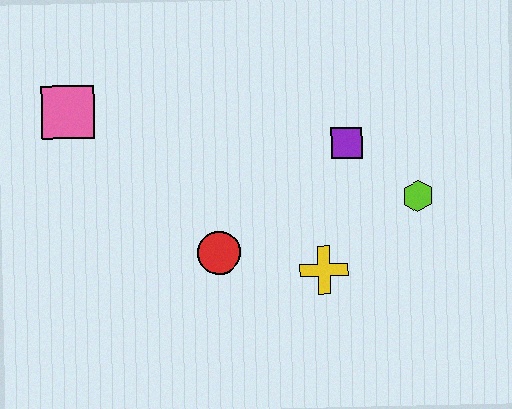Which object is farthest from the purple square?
The pink square is farthest from the purple square.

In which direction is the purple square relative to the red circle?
The purple square is to the right of the red circle.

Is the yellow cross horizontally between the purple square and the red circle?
Yes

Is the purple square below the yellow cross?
No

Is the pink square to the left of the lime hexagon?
Yes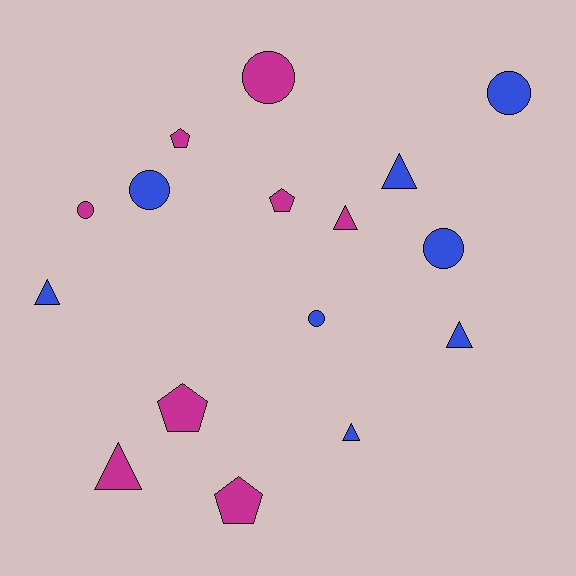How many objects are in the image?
There are 16 objects.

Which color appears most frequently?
Blue, with 8 objects.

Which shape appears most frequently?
Triangle, with 6 objects.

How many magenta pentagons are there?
There are 4 magenta pentagons.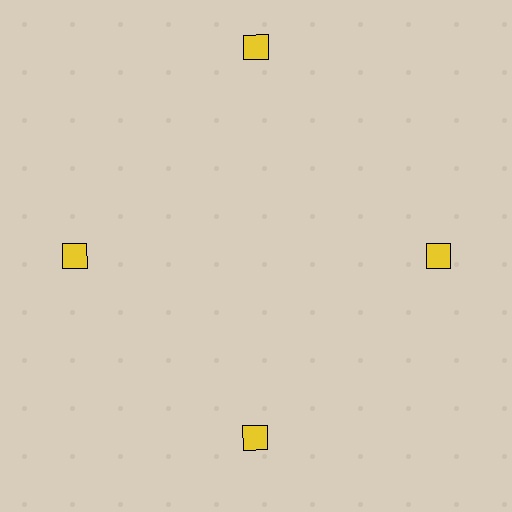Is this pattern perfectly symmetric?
No. The 4 yellow diamonds are arranged in a ring, but one element near the 12 o'clock position is pushed outward from the center, breaking the 4-fold rotational symmetry.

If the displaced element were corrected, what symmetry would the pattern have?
It would have 4-fold rotational symmetry — the pattern would map onto itself every 90 degrees.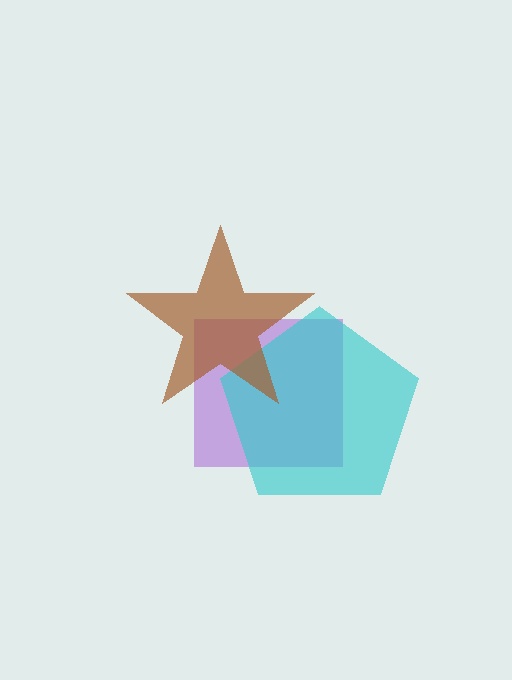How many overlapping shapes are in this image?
There are 3 overlapping shapes in the image.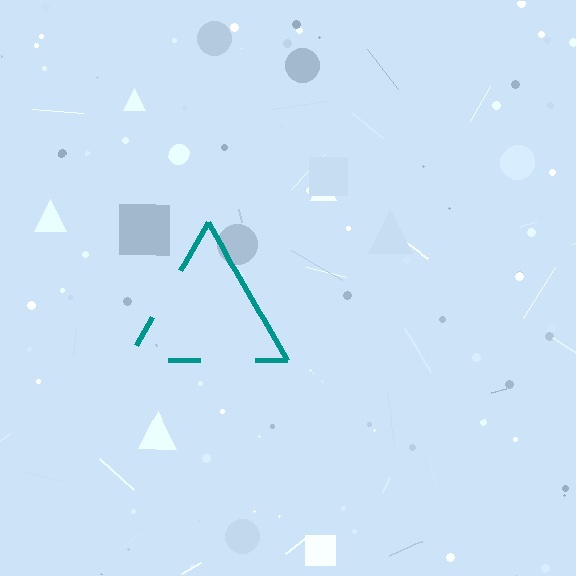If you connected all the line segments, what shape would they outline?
They would outline a triangle.